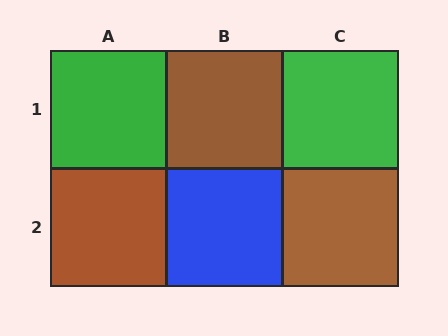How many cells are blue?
1 cell is blue.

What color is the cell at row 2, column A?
Brown.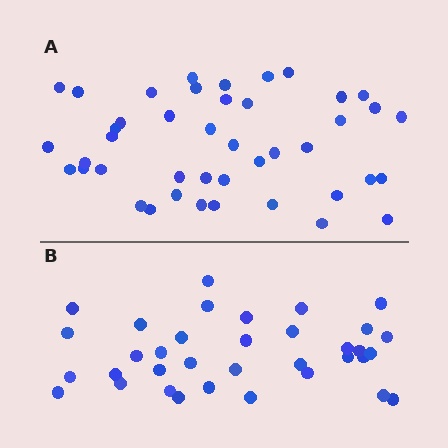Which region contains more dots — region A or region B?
Region A (the top region) has more dots.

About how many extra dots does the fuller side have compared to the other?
Region A has roughly 8 or so more dots than region B.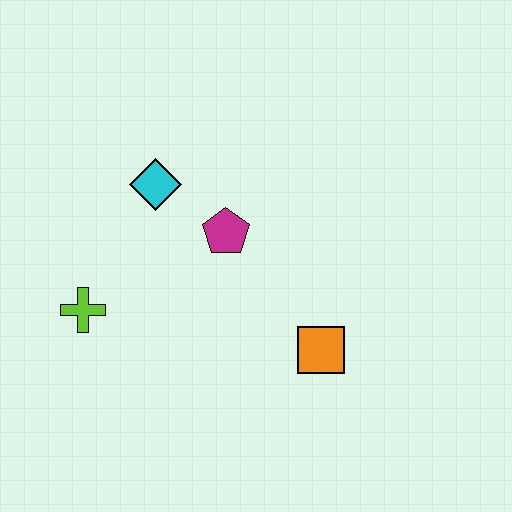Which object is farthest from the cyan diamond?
The orange square is farthest from the cyan diamond.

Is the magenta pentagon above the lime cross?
Yes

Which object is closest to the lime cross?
The cyan diamond is closest to the lime cross.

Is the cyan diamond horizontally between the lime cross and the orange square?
Yes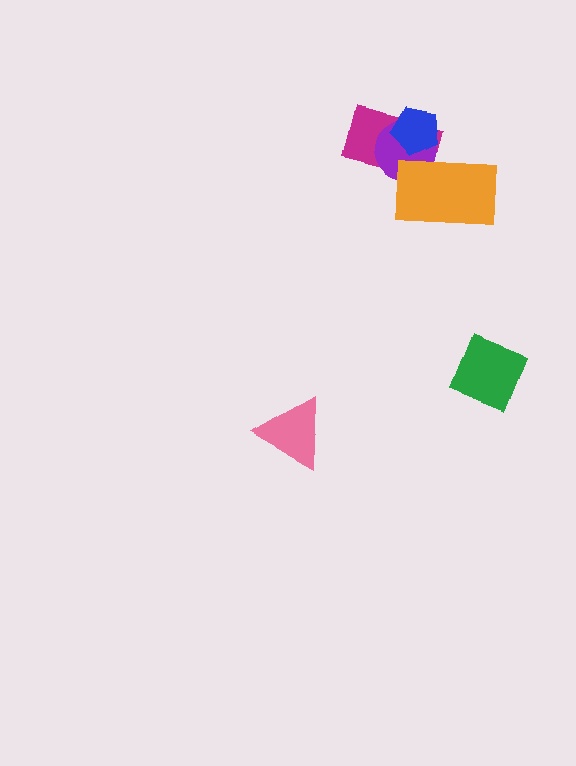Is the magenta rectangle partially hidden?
Yes, it is partially covered by another shape.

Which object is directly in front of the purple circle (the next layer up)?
The blue pentagon is directly in front of the purple circle.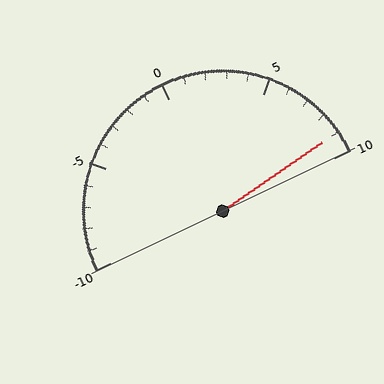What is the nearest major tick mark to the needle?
The nearest major tick mark is 10.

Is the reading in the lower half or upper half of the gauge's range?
The reading is in the upper half of the range (-10 to 10).